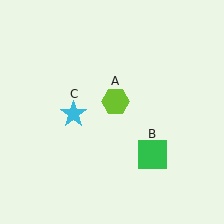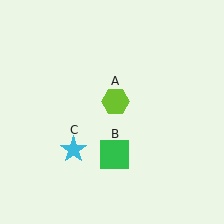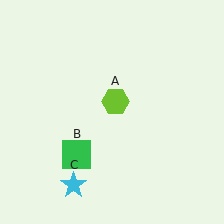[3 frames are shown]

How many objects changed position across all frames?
2 objects changed position: green square (object B), cyan star (object C).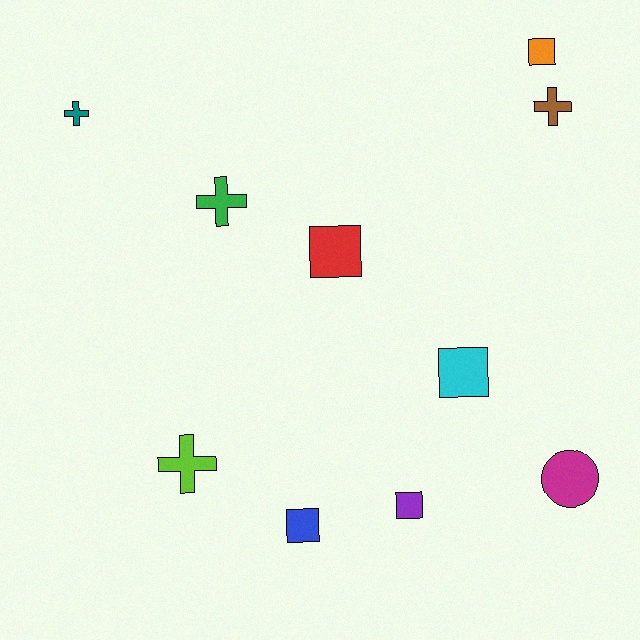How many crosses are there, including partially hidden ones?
There are 4 crosses.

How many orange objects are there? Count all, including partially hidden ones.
There is 1 orange object.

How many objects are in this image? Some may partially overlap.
There are 10 objects.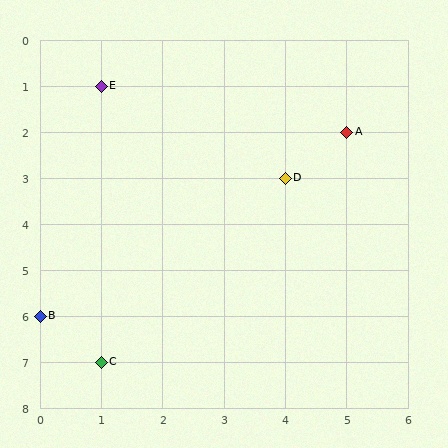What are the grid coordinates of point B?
Point B is at grid coordinates (0, 6).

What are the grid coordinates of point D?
Point D is at grid coordinates (4, 3).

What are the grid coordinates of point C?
Point C is at grid coordinates (1, 7).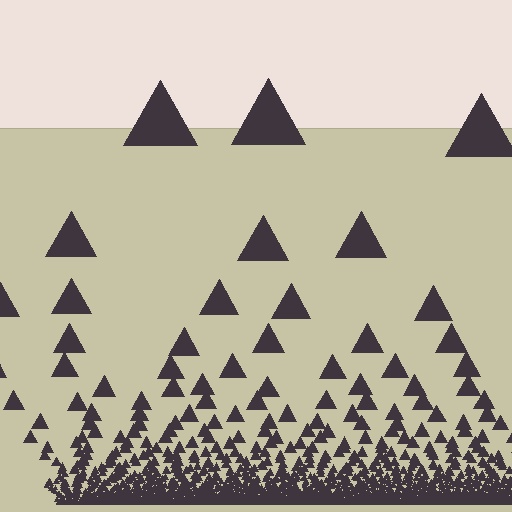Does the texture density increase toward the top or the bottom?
Density increases toward the bottom.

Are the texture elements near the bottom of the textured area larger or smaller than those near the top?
Smaller. The gradient is inverted — elements near the bottom are smaller and denser.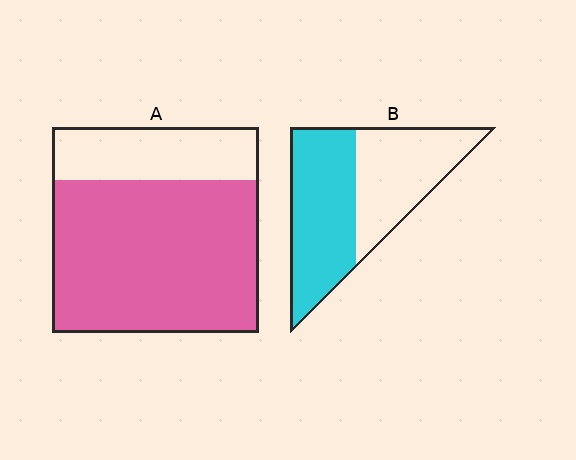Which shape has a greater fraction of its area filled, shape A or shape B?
Shape A.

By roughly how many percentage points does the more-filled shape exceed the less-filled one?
By roughly 20 percentage points (A over B).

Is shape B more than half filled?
Roughly half.